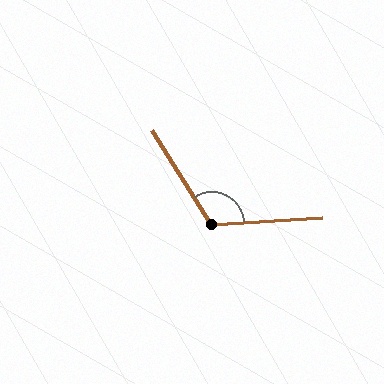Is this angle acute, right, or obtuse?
It is obtuse.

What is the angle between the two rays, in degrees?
Approximately 119 degrees.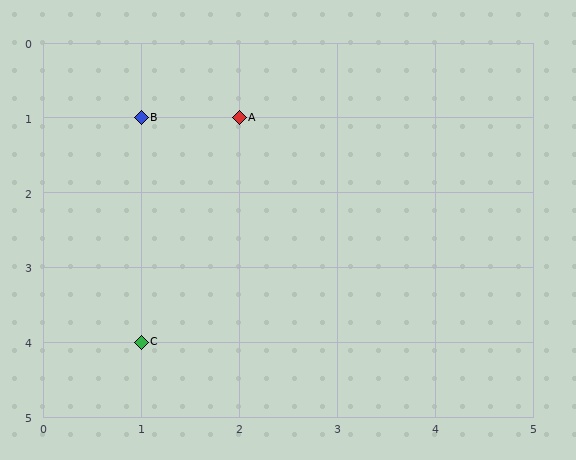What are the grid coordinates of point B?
Point B is at grid coordinates (1, 1).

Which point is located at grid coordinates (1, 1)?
Point B is at (1, 1).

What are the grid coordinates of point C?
Point C is at grid coordinates (1, 4).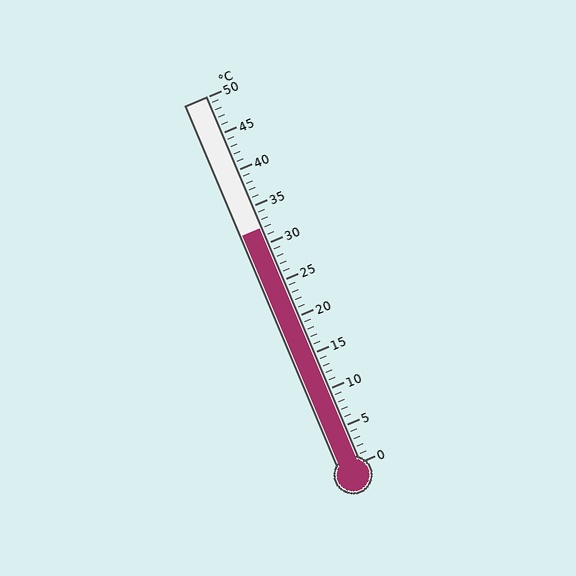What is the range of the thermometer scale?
The thermometer scale ranges from 0°C to 50°C.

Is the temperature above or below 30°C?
The temperature is above 30°C.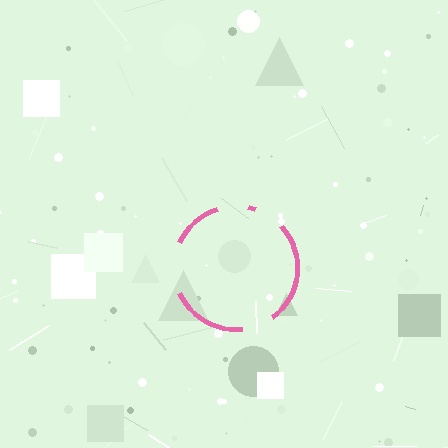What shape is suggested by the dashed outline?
The dashed outline suggests a circle.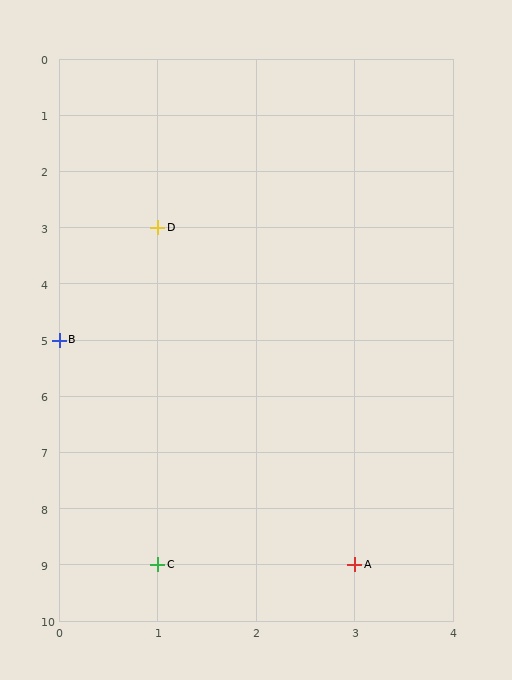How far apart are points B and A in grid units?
Points B and A are 3 columns and 4 rows apart (about 5.0 grid units diagonally).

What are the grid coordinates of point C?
Point C is at grid coordinates (1, 9).